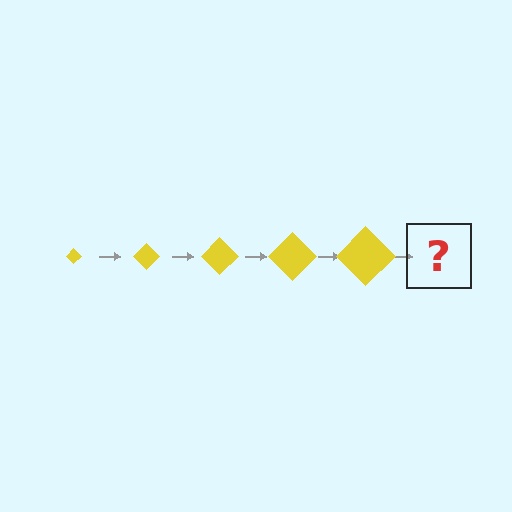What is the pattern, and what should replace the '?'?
The pattern is that the diamond gets progressively larger each step. The '?' should be a yellow diamond, larger than the previous one.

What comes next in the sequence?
The next element should be a yellow diamond, larger than the previous one.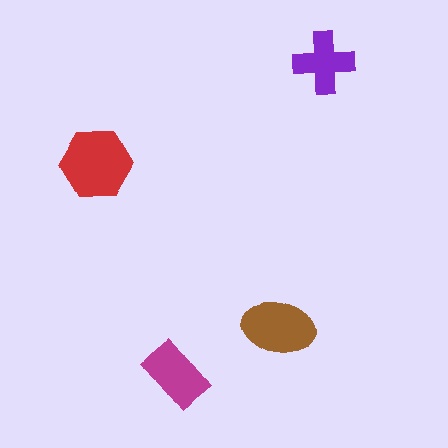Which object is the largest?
The red hexagon.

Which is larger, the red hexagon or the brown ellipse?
The red hexagon.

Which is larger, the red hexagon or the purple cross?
The red hexagon.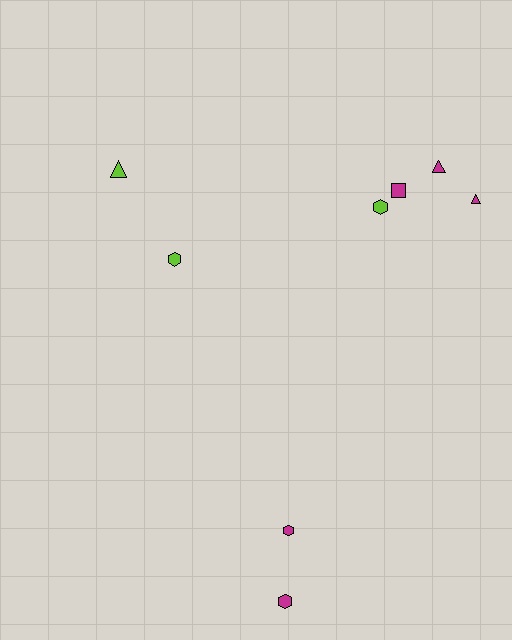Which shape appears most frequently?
Hexagon, with 4 objects.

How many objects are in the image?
There are 8 objects.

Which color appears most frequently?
Magenta, with 5 objects.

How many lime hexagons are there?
There are 2 lime hexagons.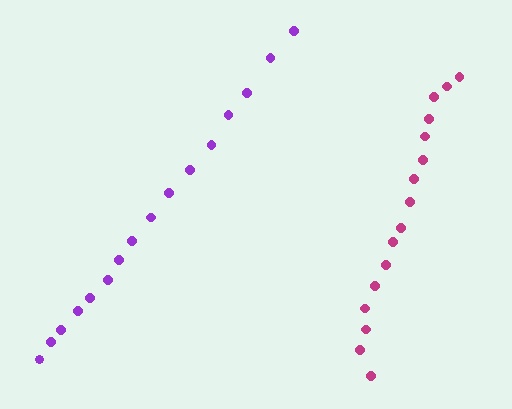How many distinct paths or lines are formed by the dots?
There are 2 distinct paths.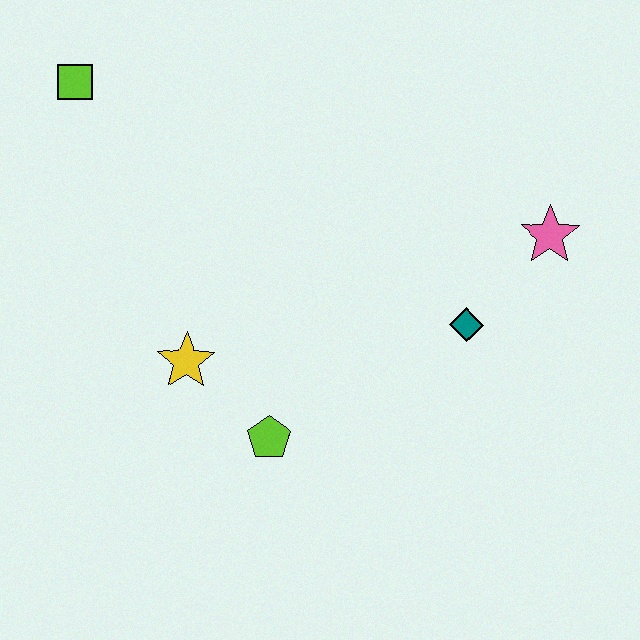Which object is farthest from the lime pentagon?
The lime square is farthest from the lime pentagon.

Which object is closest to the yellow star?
The lime pentagon is closest to the yellow star.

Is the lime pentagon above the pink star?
No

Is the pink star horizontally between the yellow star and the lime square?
No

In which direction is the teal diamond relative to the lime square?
The teal diamond is to the right of the lime square.